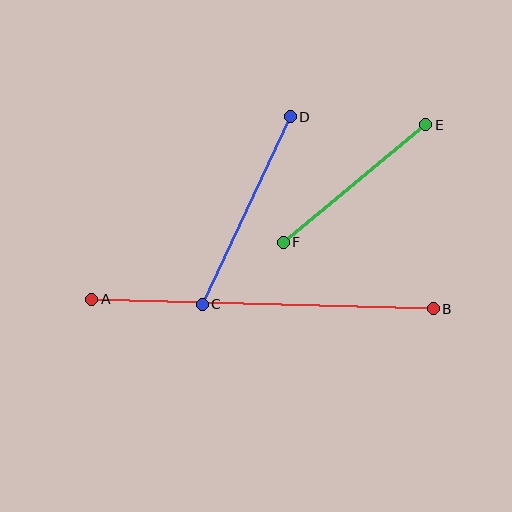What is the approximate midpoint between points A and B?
The midpoint is at approximately (263, 304) pixels.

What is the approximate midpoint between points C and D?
The midpoint is at approximately (246, 211) pixels.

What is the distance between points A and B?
The distance is approximately 342 pixels.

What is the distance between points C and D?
The distance is approximately 207 pixels.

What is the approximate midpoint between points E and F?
The midpoint is at approximately (354, 183) pixels.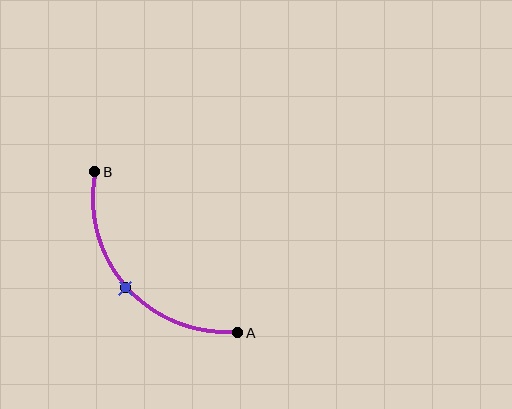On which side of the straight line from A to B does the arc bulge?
The arc bulges below and to the left of the straight line connecting A and B.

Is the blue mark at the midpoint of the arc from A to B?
Yes. The blue mark lies on the arc at equal arc-length from both A and B — it is the arc midpoint.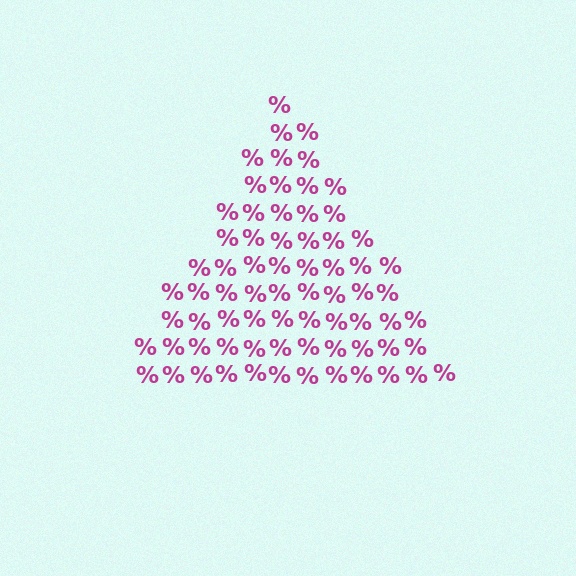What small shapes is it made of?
It is made of small percent signs.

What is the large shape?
The large shape is a triangle.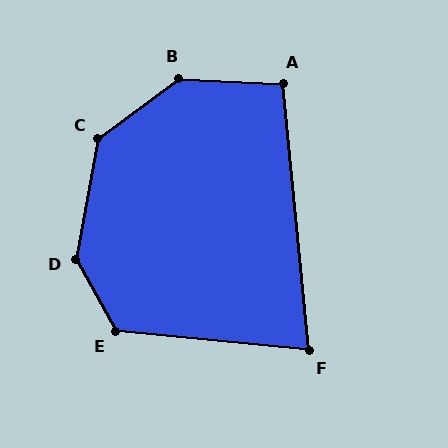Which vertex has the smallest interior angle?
F, at approximately 79 degrees.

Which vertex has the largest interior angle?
B, at approximately 141 degrees.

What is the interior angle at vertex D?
Approximately 140 degrees (obtuse).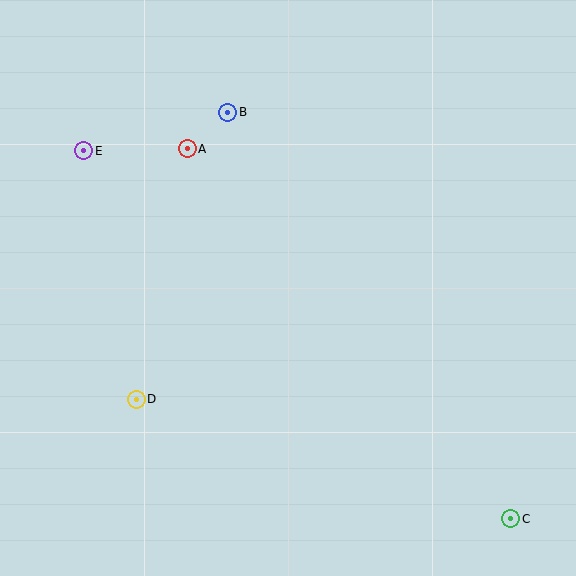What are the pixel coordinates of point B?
Point B is at (228, 112).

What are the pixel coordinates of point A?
Point A is at (187, 149).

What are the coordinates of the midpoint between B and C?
The midpoint between B and C is at (369, 315).